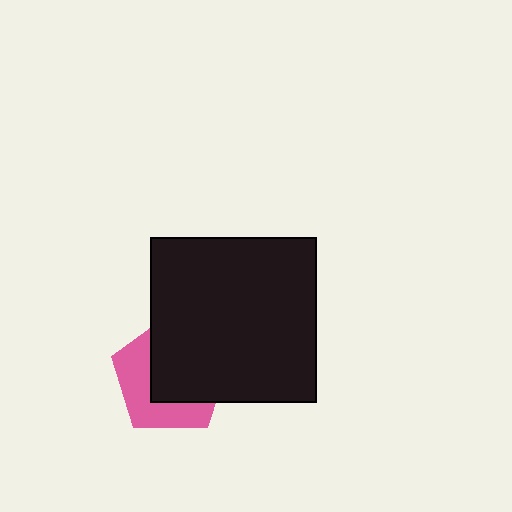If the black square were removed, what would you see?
You would see the complete pink pentagon.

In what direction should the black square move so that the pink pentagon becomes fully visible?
The black square should move toward the upper-right. That is the shortest direction to clear the overlap and leave the pink pentagon fully visible.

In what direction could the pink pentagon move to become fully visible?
The pink pentagon could move toward the lower-left. That would shift it out from behind the black square entirely.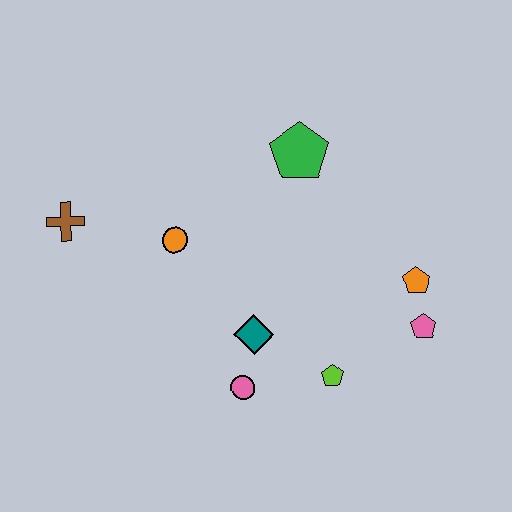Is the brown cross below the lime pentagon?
No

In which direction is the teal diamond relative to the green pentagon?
The teal diamond is below the green pentagon.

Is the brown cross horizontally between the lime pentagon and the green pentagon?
No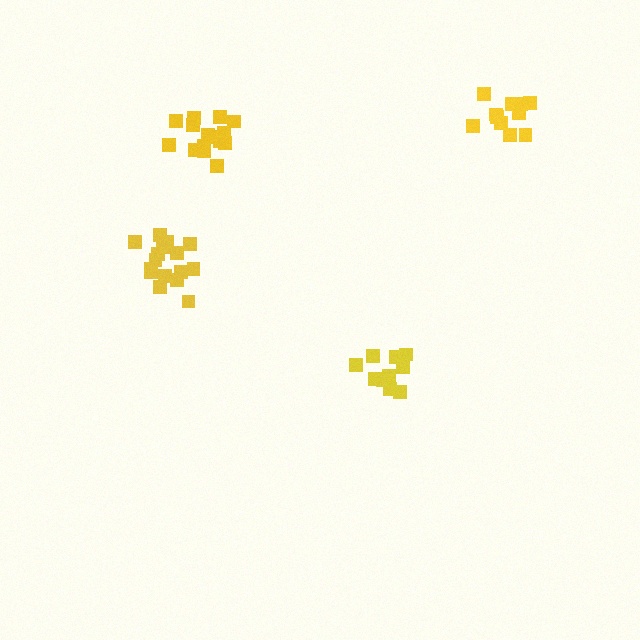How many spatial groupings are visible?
There are 4 spatial groupings.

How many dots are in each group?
Group 1: 11 dots, Group 2: 11 dots, Group 3: 15 dots, Group 4: 16 dots (53 total).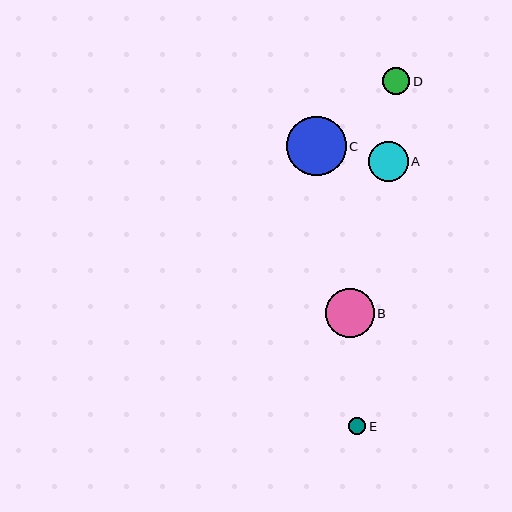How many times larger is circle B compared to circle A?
Circle B is approximately 1.2 times the size of circle A.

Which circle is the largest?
Circle C is the largest with a size of approximately 59 pixels.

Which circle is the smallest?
Circle E is the smallest with a size of approximately 17 pixels.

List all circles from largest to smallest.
From largest to smallest: C, B, A, D, E.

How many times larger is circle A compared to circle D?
Circle A is approximately 1.4 times the size of circle D.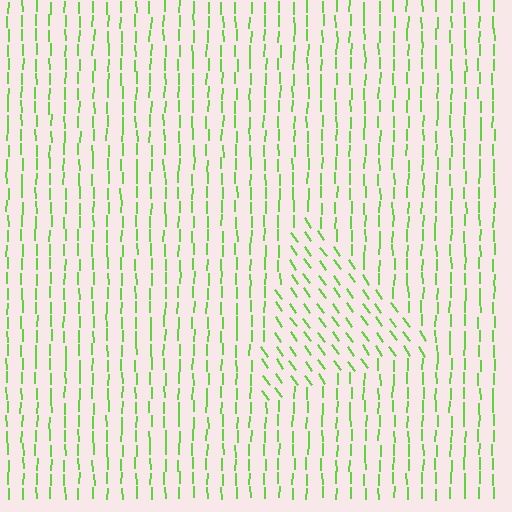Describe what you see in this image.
The image is filled with small lime line segments. A triangle region in the image has lines oriented differently from the surrounding lines, creating a visible texture boundary.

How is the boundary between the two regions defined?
The boundary is defined purely by a change in line orientation (approximately 36 degrees difference). All lines are the same color and thickness.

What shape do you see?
I see a triangle.